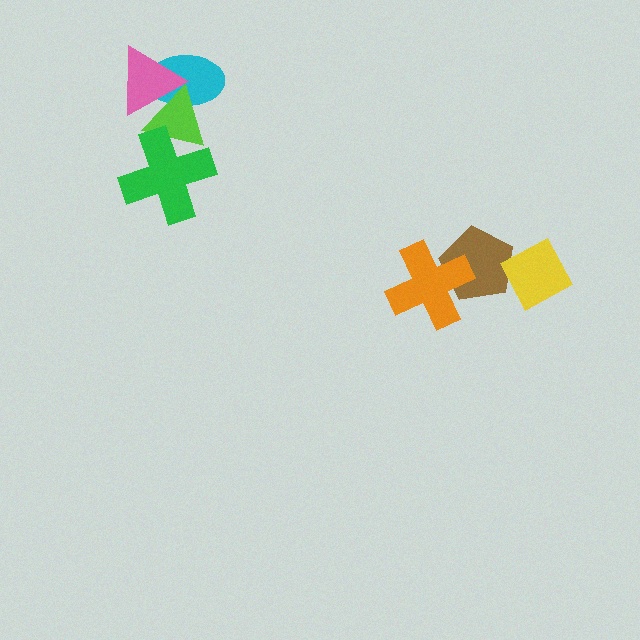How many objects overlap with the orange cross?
1 object overlaps with the orange cross.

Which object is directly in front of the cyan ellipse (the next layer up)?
The pink triangle is directly in front of the cyan ellipse.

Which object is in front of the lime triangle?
The green cross is in front of the lime triangle.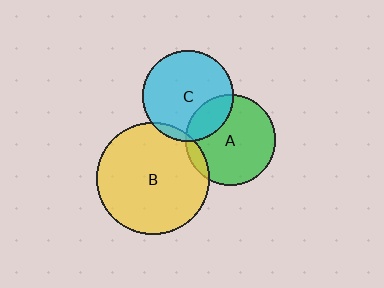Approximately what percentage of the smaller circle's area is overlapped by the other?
Approximately 10%.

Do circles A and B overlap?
Yes.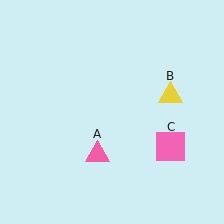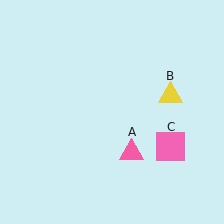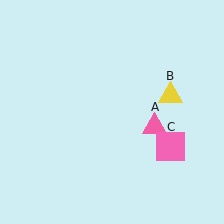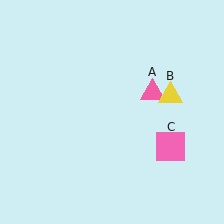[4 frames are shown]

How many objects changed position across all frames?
1 object changed position: pink triangle (object A).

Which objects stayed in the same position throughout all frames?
Yellow triangle (object B) and pink square (object C) remained stationary.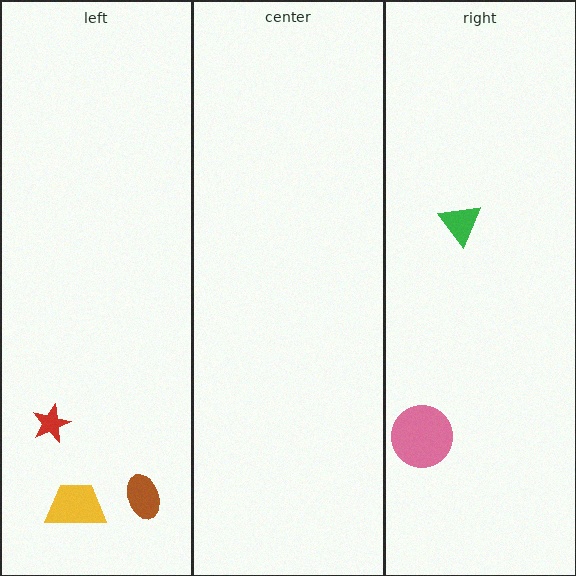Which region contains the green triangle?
The right region.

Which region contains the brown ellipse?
The left region.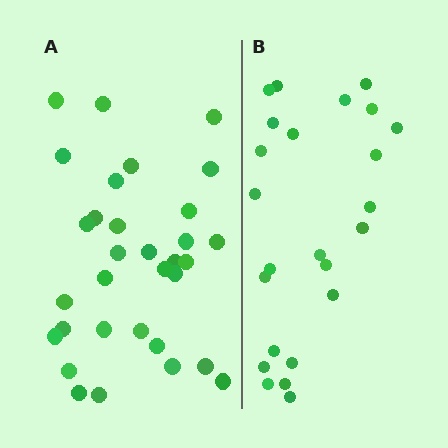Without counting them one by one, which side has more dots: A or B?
Region A (the left region) has more dots.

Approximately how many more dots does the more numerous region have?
Region A has roughly 8 or so more dots than region B.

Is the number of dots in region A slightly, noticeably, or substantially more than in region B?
Region A has noticeably more, but not dramatically so. The ratio is roughly 1.3 to 1.